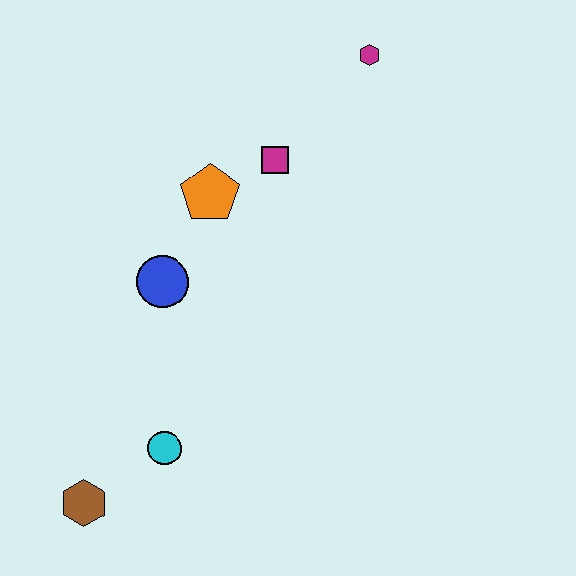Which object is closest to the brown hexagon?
The cyan circle is closest to the brown hexagon.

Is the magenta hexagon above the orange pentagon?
Yes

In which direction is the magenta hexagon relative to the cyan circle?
The magenta hexagon is above the cyan circle.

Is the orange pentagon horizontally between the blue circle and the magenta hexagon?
Yes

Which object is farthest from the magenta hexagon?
The brown hexagon is farthest from the magenta hexagon.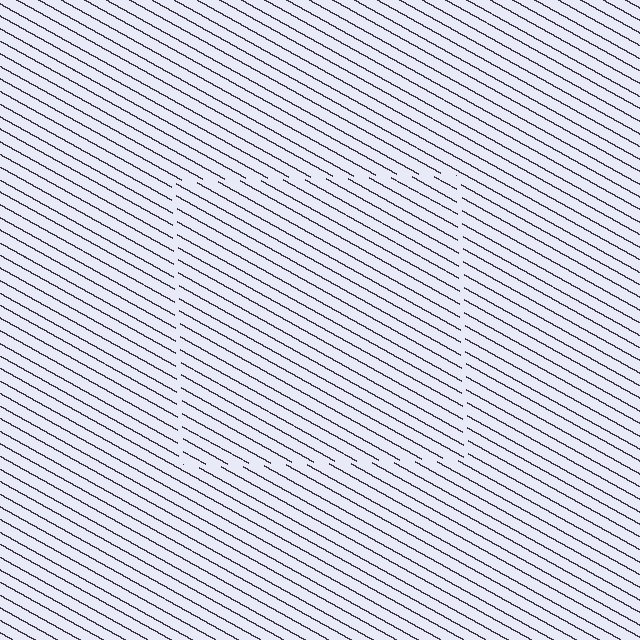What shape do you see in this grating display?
An illusory square. The interior of the shape contains the same grating, shifted by half a period — the contour is defined by the phase discontinuity where line-ends from the inner and outer gratings abut.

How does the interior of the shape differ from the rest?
The interior of the shape contains the same grating, shifted by half a period — the contour is defined by the phase discontinuity where line-ends from the inner and outer gratings abut.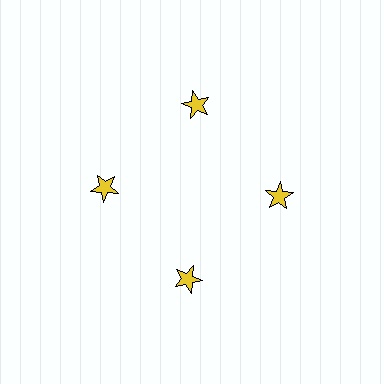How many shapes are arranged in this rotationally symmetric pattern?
There are 4 shapes, arranged in 4 groups of 1.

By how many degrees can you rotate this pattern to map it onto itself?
The pattern maps onto itself every 90 degrees of rotation.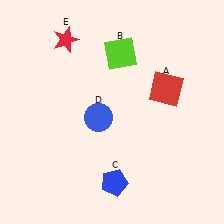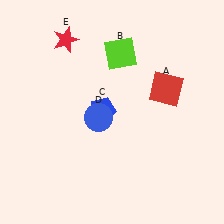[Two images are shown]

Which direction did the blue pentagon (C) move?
The blue pentagon (C) moved up.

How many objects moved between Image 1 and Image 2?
1 object moved between the two images.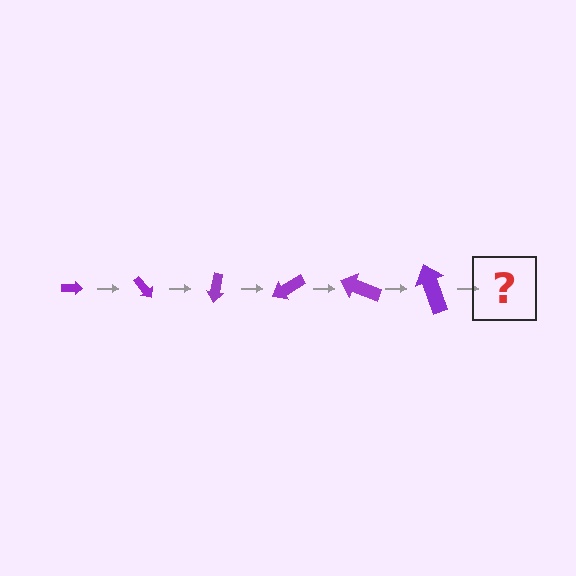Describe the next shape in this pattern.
It should be an arrow, larger than the previous one and rotated 300 degrees from the start.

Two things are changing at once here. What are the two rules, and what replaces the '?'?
The two rules are that the arrow grows larger each step and it rotates 50 degrees each step. The '?' should be an arrow, larger than the previous one and rotated 300 degrees from the start.